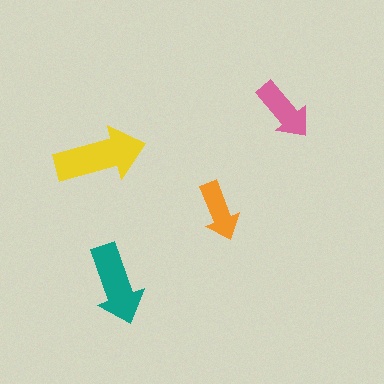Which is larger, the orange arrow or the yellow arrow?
The yellow one.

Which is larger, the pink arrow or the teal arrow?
The teal one.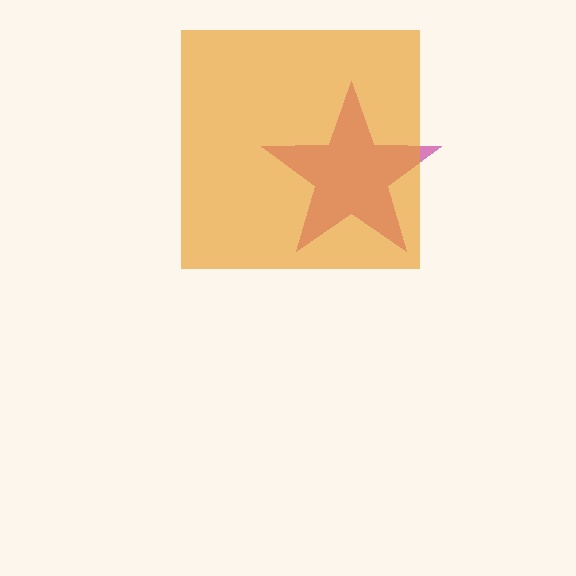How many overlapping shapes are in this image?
There are 2 overlapping shapes in the image.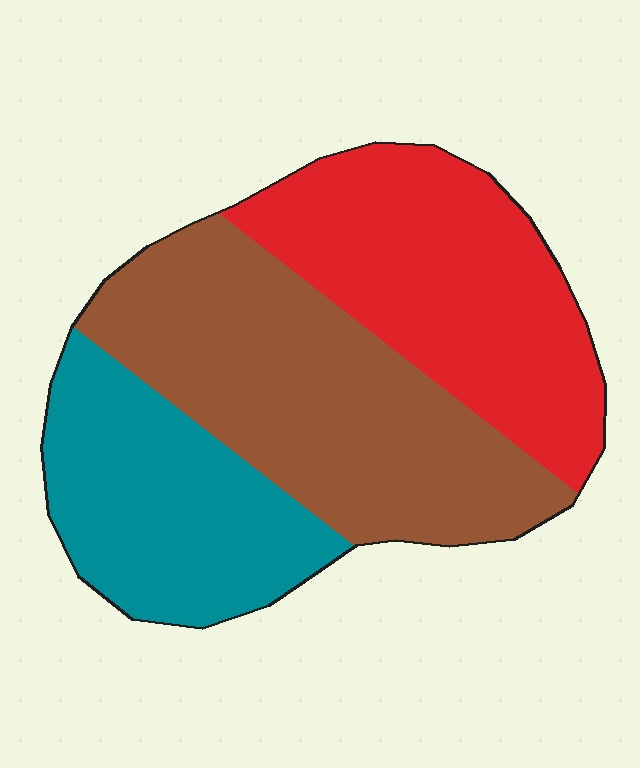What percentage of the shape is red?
Red takes up about one third (1/3) of the shape.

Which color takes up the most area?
Brown, at roughly 40%.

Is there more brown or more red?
Brown.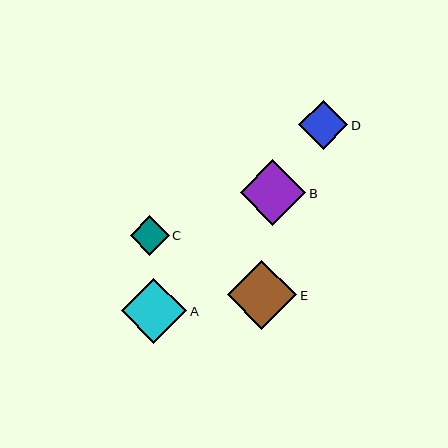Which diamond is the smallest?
Diamond C is the smallest with a size of approximately 39 pixels.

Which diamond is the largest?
Diamond E is the largest with a size of approximately 69 pixels.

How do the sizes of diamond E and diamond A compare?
Diamond E and diamond A are approximately the same size.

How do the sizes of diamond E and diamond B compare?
Diamond E and diamond B are approximately the same size.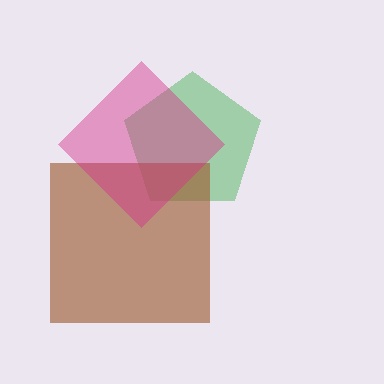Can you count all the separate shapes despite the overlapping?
Yes, there are 3 separate shapes.